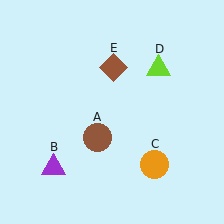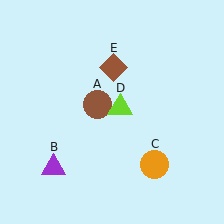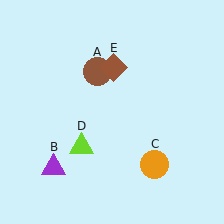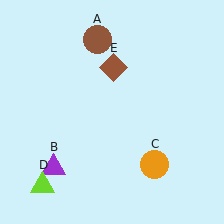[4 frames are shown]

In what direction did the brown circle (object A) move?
The brown circle (object A) moved up.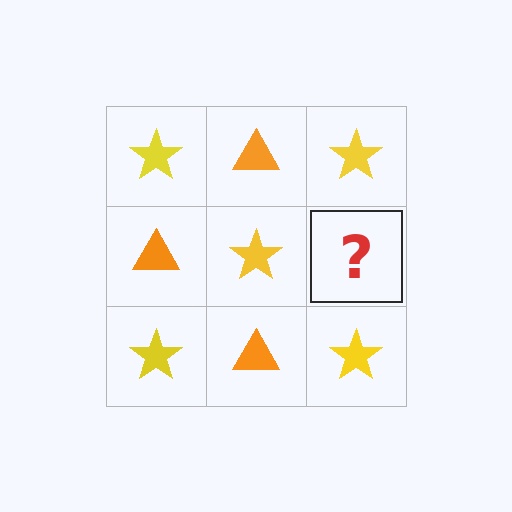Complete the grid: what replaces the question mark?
The question mark should be replaced with an orange triangle.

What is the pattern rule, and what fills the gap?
The rule is that it alternates yellow star and orange triangle in a checkerboard pattern. The gap should be filled with an orange triangle.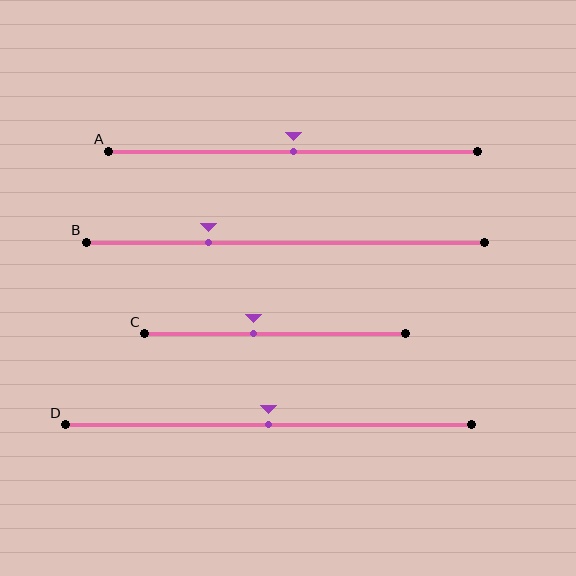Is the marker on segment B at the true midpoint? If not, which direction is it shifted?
No, the marker on segment B is shifted to the left by about 19% of the segment length.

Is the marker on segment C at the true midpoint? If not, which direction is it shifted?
No, the marker on segment C is shifted to the left by about 8% of the segment length.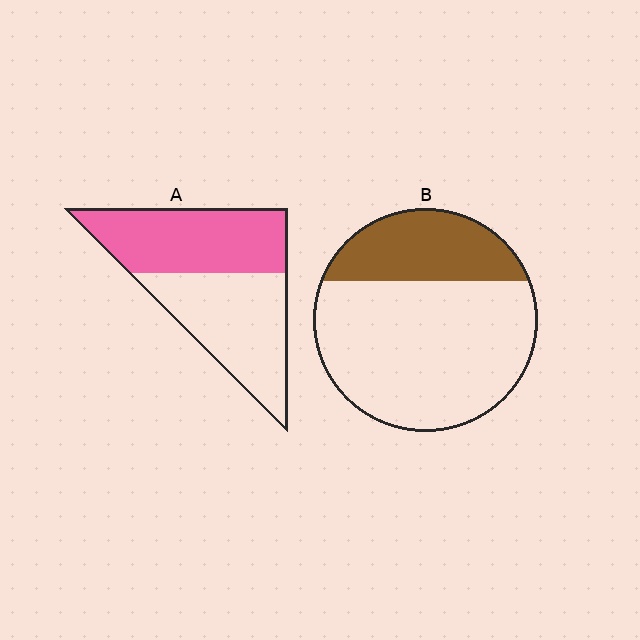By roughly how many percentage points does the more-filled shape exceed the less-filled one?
By roughly 20 percentage points (A over B).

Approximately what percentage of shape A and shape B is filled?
A is approximately 50% and B is approximately 30%.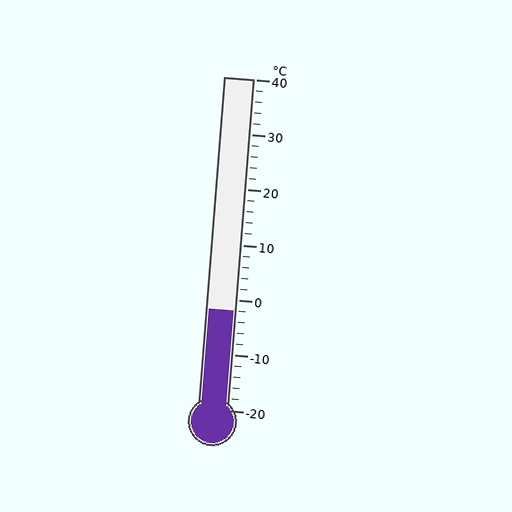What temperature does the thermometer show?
The thermometer shows approximately -2°C.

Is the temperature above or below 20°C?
The temperature is below 20°C.